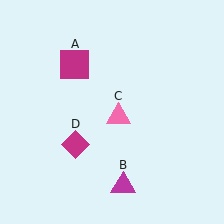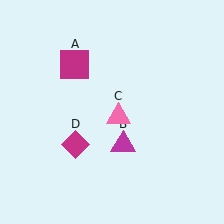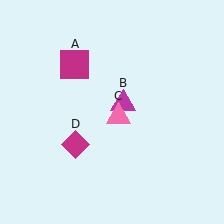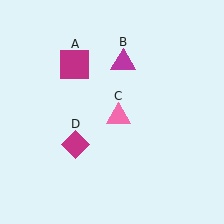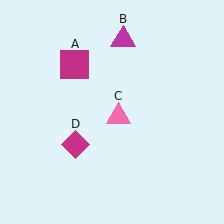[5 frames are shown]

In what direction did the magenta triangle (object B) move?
The magenta triangle (object B) moved up.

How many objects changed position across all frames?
1 object changed position: magenta triangle (object B).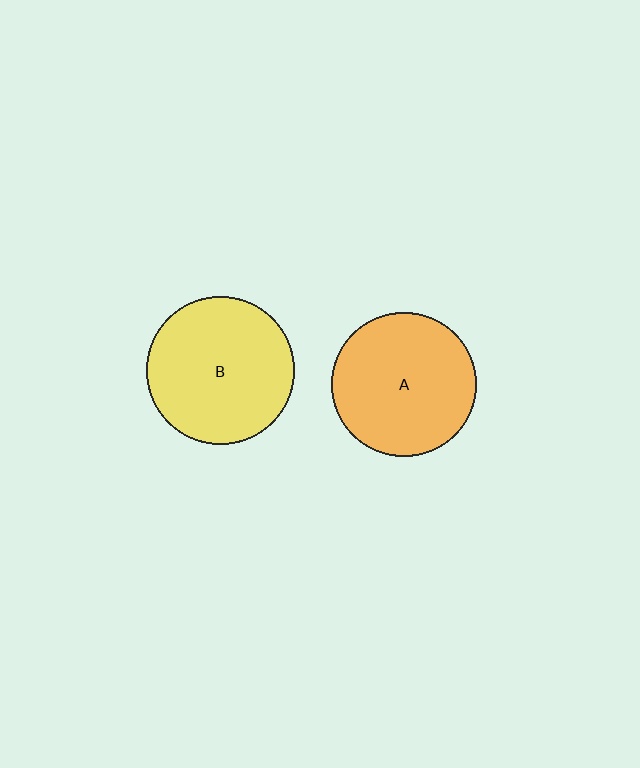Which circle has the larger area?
Circle B (yellow).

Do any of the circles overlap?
No, none of the circles overlap.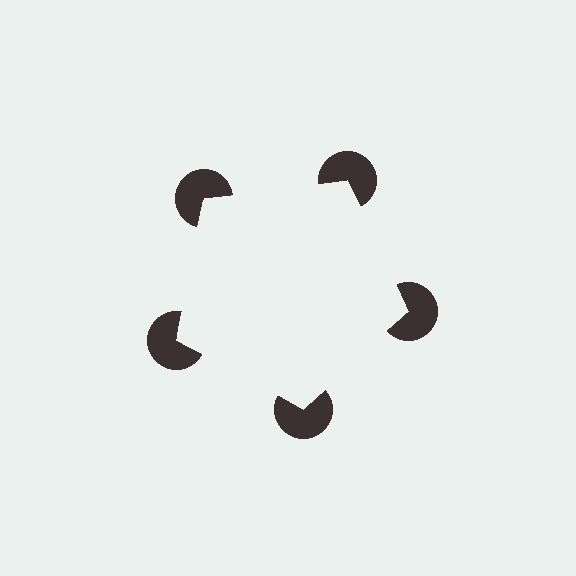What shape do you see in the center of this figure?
An illusory pentagon — its edges are inferred from the aligned wedge cuts in the pac-man discs, not physically drawn.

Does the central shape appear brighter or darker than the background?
It typically appears slightly brighter than the background, even though no actual brightness change is drawn.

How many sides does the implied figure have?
5 sides.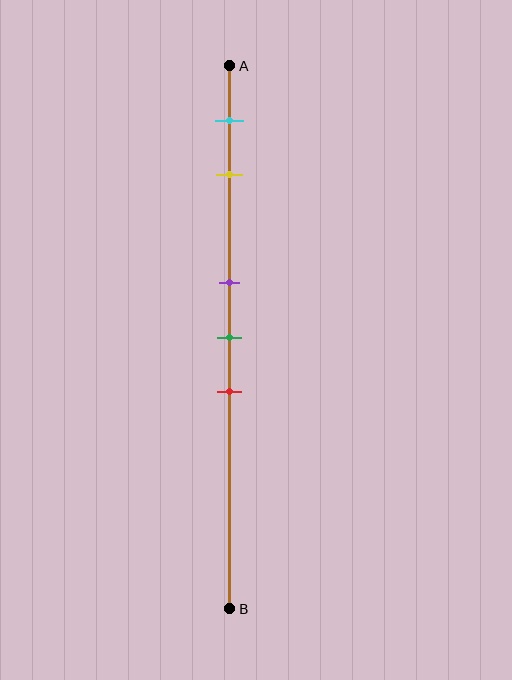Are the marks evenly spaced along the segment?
No, the marks are not evenly spaced.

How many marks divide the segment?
There are 5 marks dividing the segment.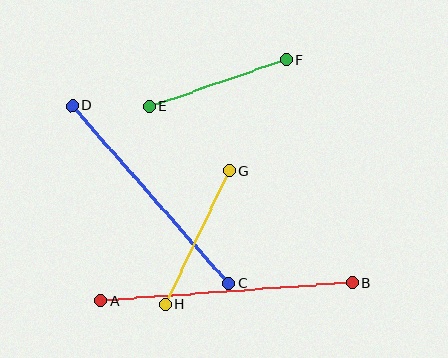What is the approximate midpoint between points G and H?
The midpoint is at approximately (197, 238) pixels.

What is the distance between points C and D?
The distance is approximately 237 pixels.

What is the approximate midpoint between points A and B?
The midpoint is at approximately (226, 292) pixels.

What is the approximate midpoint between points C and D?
The midpoint is at approximately (150, 194) pixels.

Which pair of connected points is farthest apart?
Points A and B are farthest apart.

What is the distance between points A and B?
The distance is approximately 252 pixels.